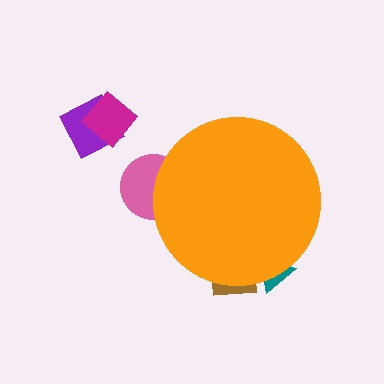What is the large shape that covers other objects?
An orange circle.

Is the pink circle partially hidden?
Yes, the pink circle is partially hidden behind the orange circle.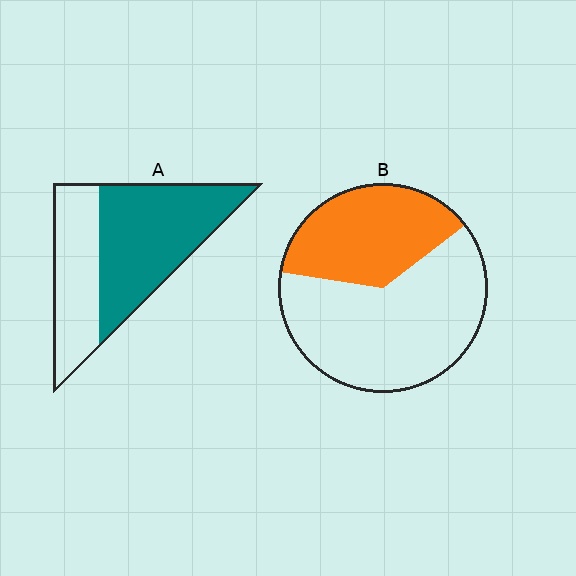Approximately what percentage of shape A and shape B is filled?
A is approximately 60% and B is approximately 35%.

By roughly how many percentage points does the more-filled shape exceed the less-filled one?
By roughly 25 percentage points (A over B).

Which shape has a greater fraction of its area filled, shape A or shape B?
Shape A.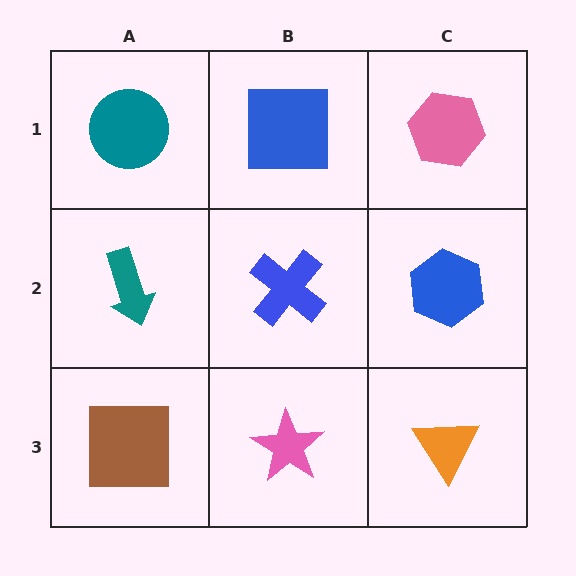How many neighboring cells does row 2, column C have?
3.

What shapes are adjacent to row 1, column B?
A blue cross (row 2, column B), a teal circle (row 1, column A), a pink hexagon (row 1, column C).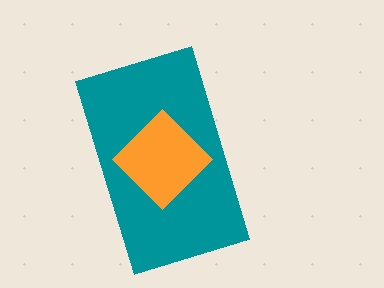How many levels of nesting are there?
2.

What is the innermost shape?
The orange diamond.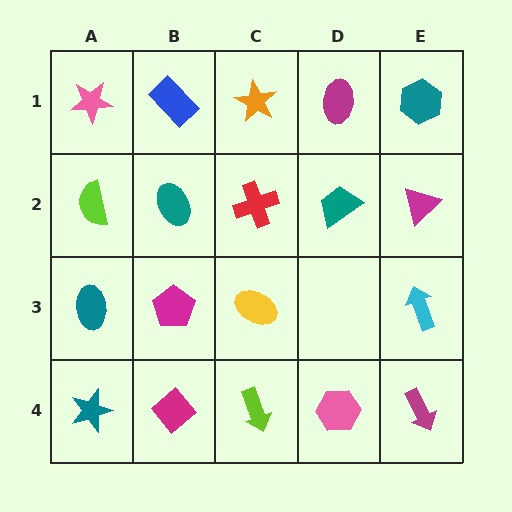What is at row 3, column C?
A yellow ellipse.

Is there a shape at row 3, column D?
No, that cell is empty.